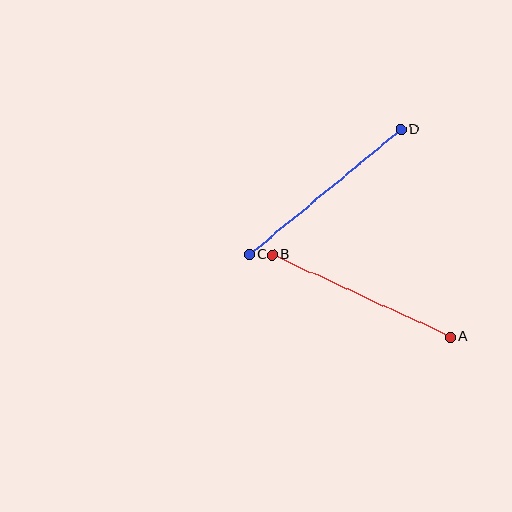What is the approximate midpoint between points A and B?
The midpoint is at approximately (361, 296) pixels.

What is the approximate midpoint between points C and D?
The midpoint is at approximately (325, 192) pixels.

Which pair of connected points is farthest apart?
Points C and D are farthest apart.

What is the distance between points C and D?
The distance is approximately 197 pixels.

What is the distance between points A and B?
The distance is approximately 196 pixels.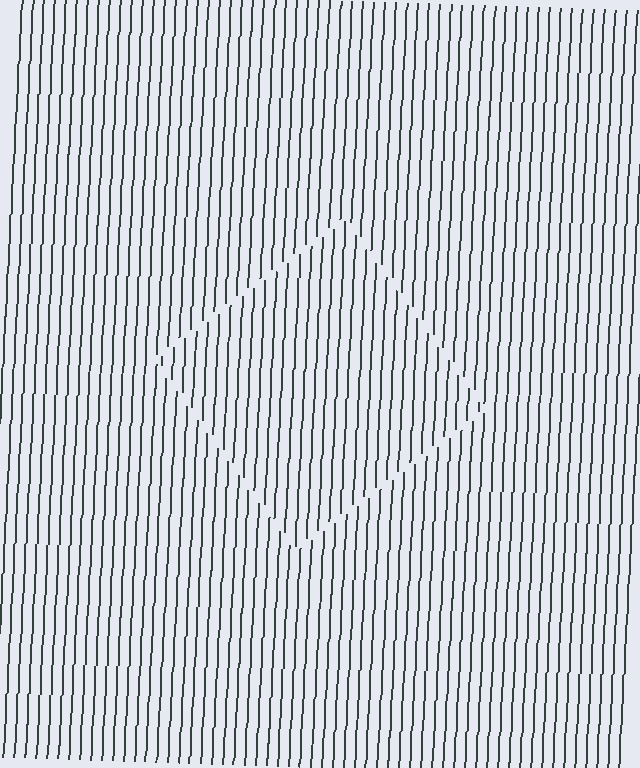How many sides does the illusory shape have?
4 sides — the line-ends trace a square.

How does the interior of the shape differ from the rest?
The interior of the shape contains the same grating, shifted by half a period — the contour is defined by the phase discontinuity where line-ends from the inner and outer gratings abut.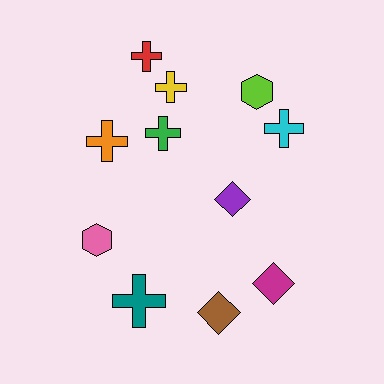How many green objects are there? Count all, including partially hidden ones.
There is 1 green object.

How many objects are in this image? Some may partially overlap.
There are 11 objects.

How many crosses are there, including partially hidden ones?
There are 6 crosses.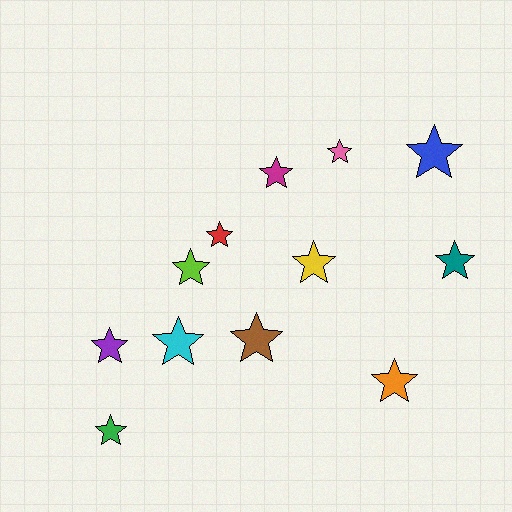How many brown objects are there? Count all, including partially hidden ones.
There is 1 brown object.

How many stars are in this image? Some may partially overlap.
There are 12 stars.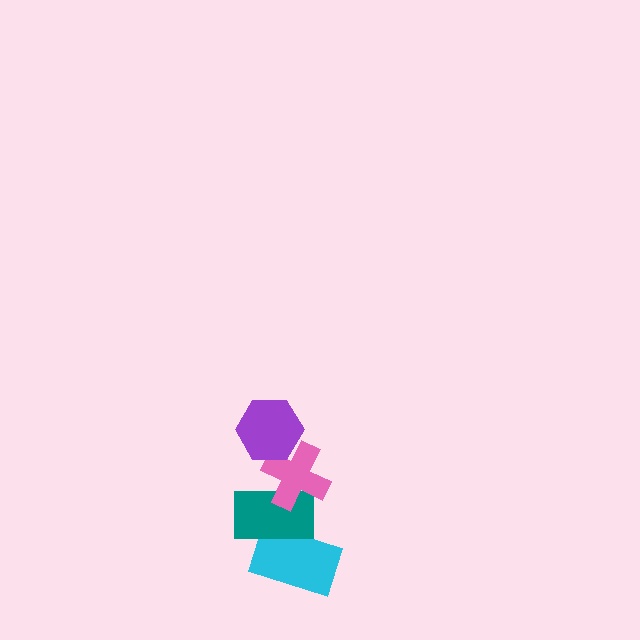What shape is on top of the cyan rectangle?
The teal rectangle is on top of the cyan rectangle.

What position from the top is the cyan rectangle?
The cyan rectangle is 4th from the top.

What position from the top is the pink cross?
The pink cross is 2nd from the top.